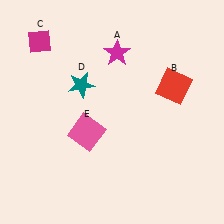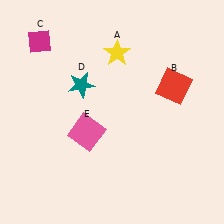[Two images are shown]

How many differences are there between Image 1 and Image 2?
There is 1 difference between the two images.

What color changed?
The star (A) changed from magenta in Image 1 to yellow in Image 2.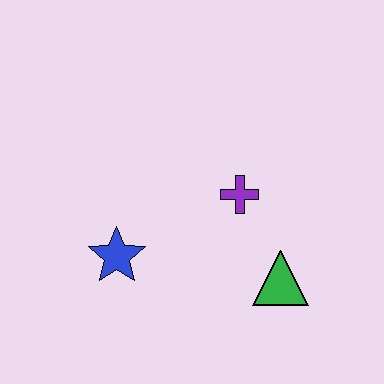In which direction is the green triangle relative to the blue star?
The green triangle is to the right of the blue star.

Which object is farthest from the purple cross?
The blue star is farthest from the purple cross.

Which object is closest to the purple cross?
The green triangle is closest to the purple cross.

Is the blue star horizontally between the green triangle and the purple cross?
No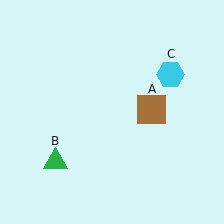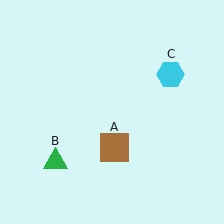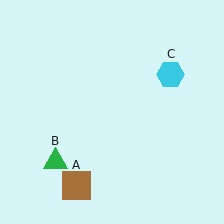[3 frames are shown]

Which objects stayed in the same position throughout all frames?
Green triangle (object B) and cyan hexagon (object C) remained stationary.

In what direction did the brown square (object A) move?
The brown square (object A) moved down and to the left.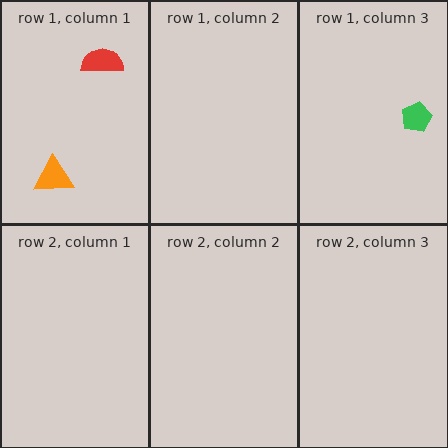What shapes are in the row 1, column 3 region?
The green pentagon.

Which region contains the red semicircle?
The row 1, column 1 region.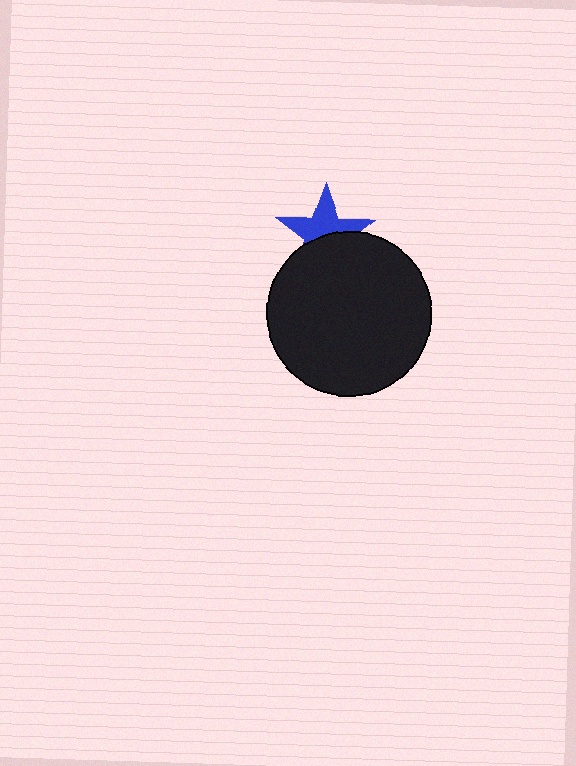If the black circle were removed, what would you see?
You would see the complete blue star.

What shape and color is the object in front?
The object in front is a black circle.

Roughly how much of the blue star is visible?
About half of it is visible (roughly 54%).